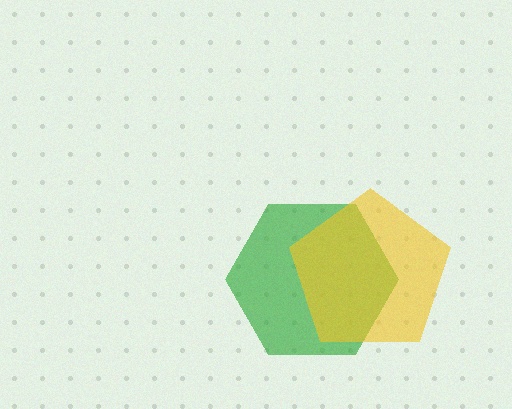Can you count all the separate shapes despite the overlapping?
Yes, there are 2 separate shapes.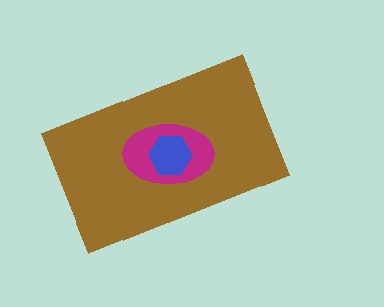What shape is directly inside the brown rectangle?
The magenta ellipse.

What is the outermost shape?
The brown rectangle.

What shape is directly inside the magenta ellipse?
The blue hexagon.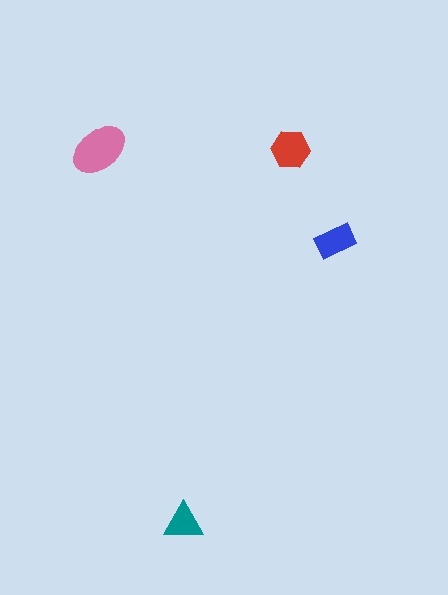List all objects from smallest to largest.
The teal triangle, the blue rectangle, the red hexagon, the pink ellipse.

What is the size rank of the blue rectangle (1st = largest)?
3rd.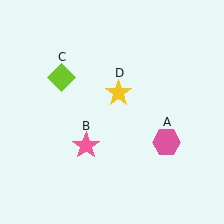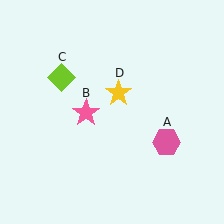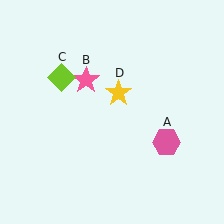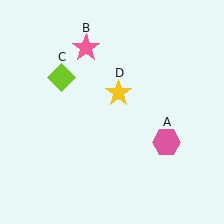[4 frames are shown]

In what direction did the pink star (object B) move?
The pink star (object B) moved up.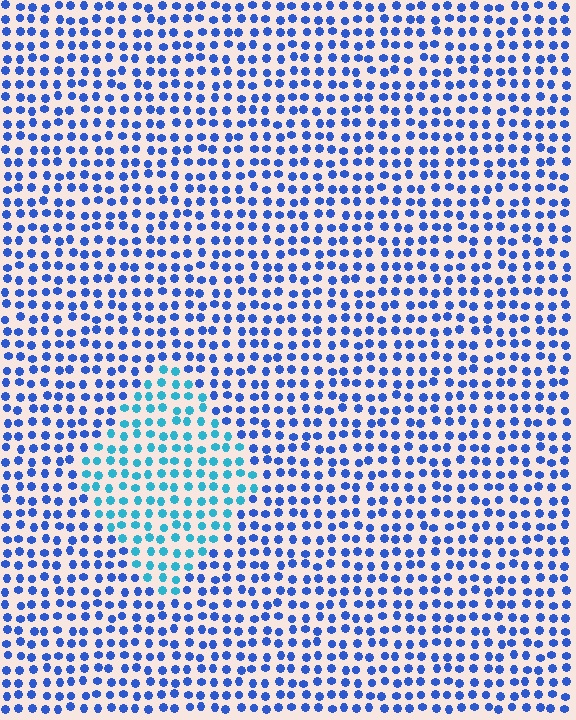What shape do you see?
I see a diamond.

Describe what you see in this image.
The image is filled with small blue elements in a uniform arrangement. A diamond-shaped region is visible where the elements are tinted to a slightly different hue, forming a subtle color boundary.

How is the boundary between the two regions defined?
The boundary is defined purely by a slight shift in hue (about 34 degrees). Spacing, size, and orientation are identical on both sides.